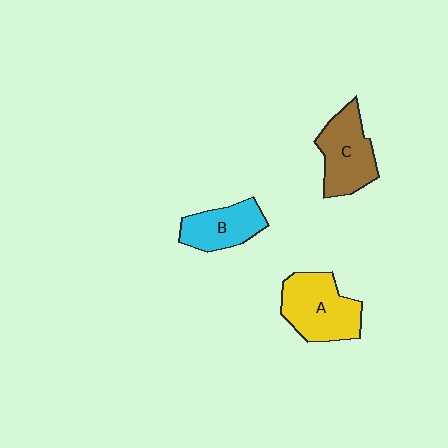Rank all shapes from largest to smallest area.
From largest to smallest: A (yellow), C (brown), B (cyan).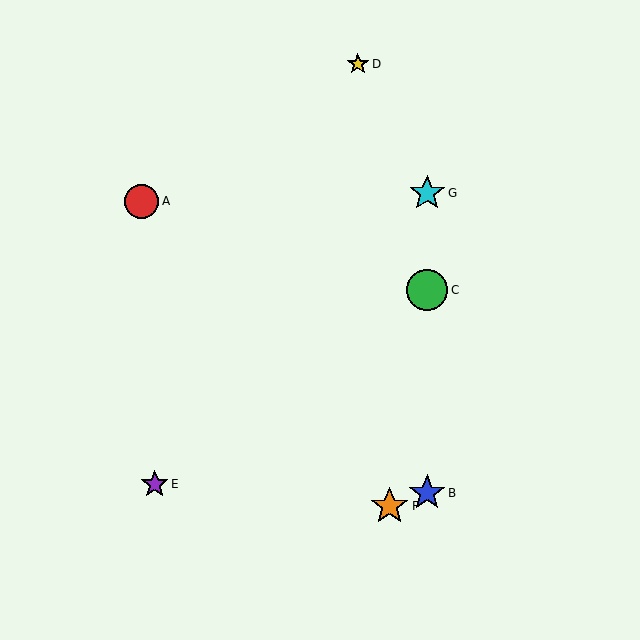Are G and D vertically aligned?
No, G is at x≈427 and D is at x≈358.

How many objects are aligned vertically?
3 objects (B, C, G) are aligned vertically.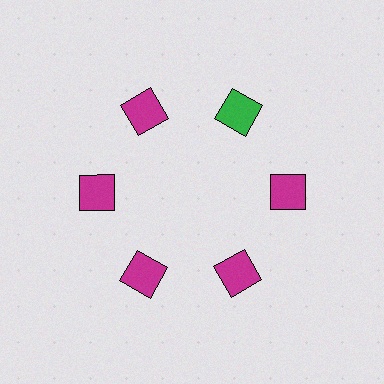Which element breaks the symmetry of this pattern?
The green square at roughly the 1 o'clock position breaks the symmetry. All other shapes are magenta squares.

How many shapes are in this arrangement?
There are 6 shapes arranged in a ring pattern.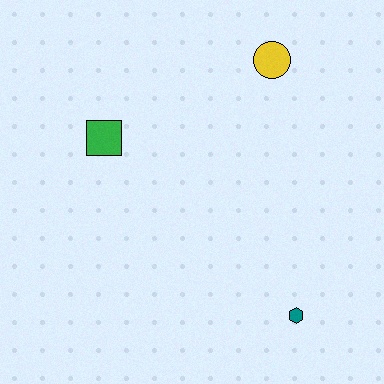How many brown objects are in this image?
There are no brown objects.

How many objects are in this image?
There are 3 objects.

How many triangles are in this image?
There are no triangles.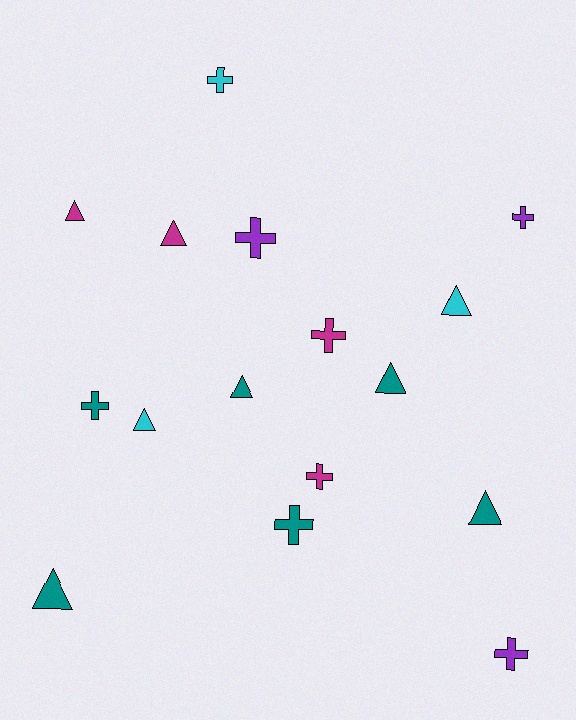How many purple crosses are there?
There are 3 purple crosses.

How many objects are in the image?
There are 16 objects.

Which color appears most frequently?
Teal, with 6 objects.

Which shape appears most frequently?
Triangle, with 8 objects.